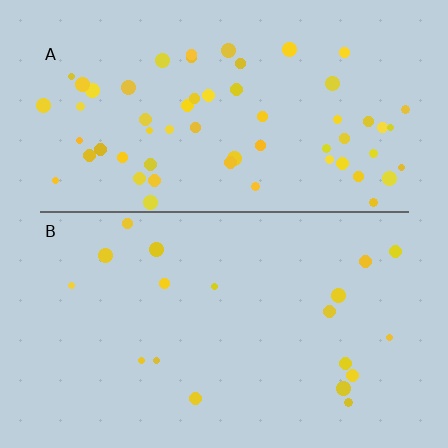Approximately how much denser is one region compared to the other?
Approximately 3.3× — region A over region B.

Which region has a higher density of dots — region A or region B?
A (the top).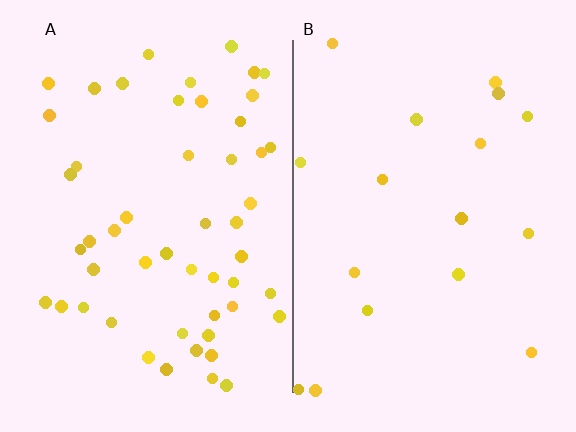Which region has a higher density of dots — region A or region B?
A (the left).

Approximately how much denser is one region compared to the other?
Approximately 2.9× — region A over region B.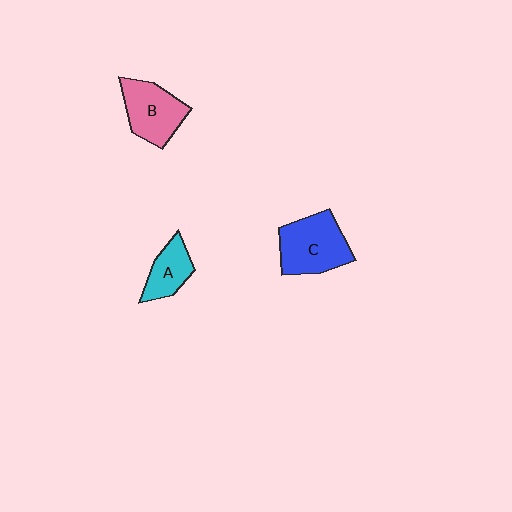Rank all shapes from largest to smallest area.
From largest to smallest: C (blue), B (pink), A (cyan).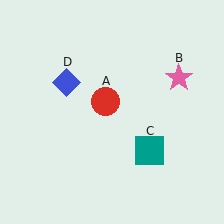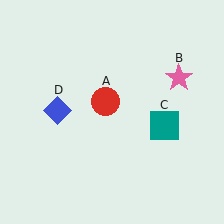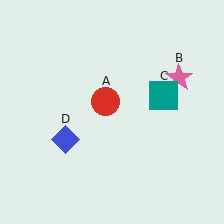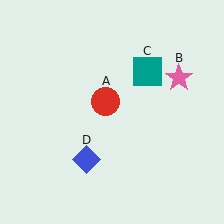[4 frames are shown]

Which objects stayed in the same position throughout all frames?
Red circle (object A) and pink star (object B) remained stationary.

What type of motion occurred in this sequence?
The teal square (object C), blue diamond (object D) rotated counterclockwise around the center of the scene.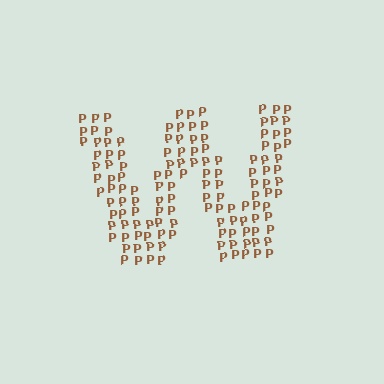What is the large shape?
The large shape is the letter W.